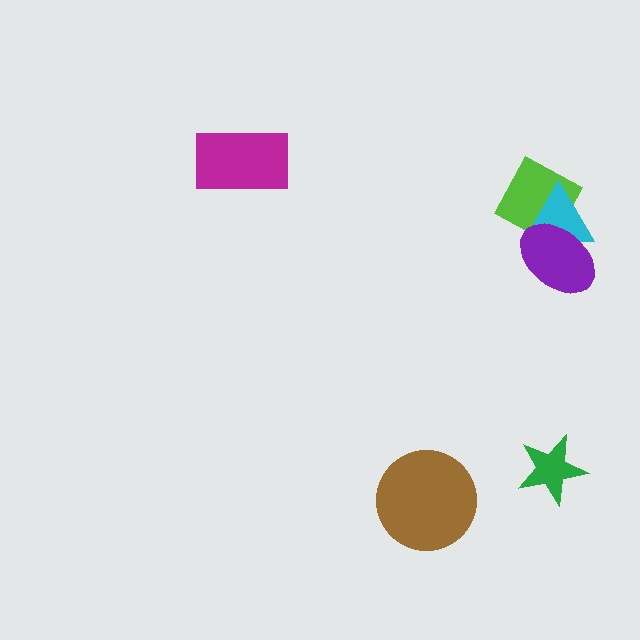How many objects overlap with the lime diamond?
2 objects overlap with the lime diamond.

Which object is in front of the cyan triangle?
The purple ellipse is in front of the cyan triangle.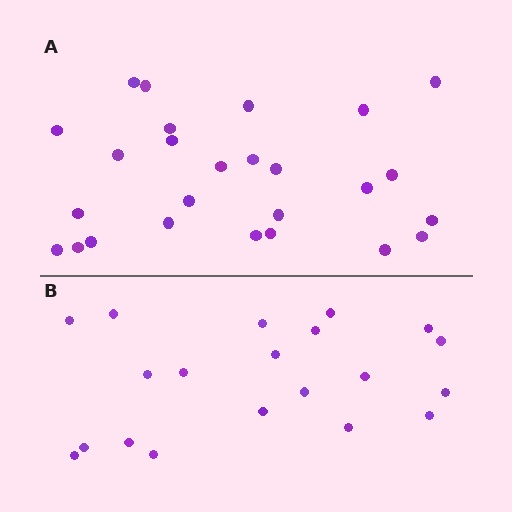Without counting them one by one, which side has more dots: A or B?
Region A (the top region) has more dots.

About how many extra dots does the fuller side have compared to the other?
Region A has about 6 more dots than region B.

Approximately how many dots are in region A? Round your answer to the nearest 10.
About 30 dots. (The exact count is 26, which rounds to 30.)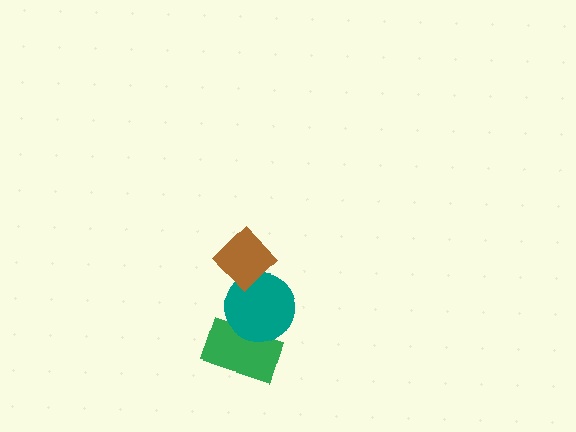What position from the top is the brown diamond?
The brown diamond is 1st from the top.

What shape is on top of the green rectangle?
The teal circle is on top of the green rectangle.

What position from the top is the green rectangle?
The green rectangle is 3rd from the top.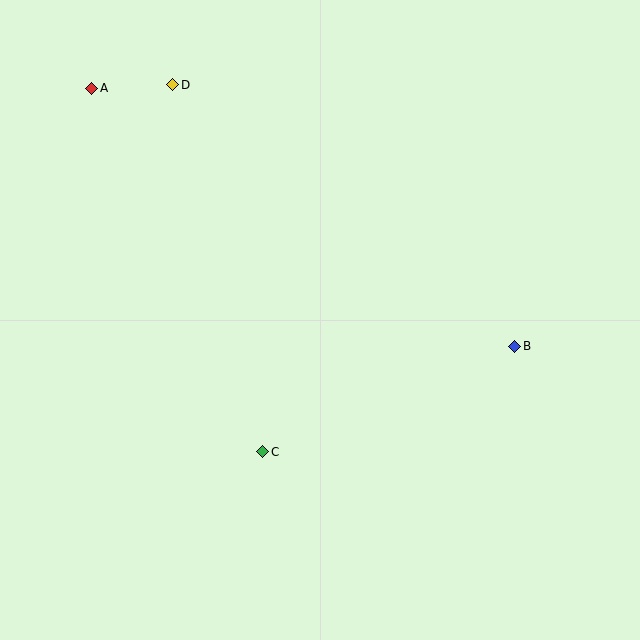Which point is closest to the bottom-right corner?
Point B is closest to the bottom-right corner.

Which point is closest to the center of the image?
Point C at (263, 452) is closest to the center.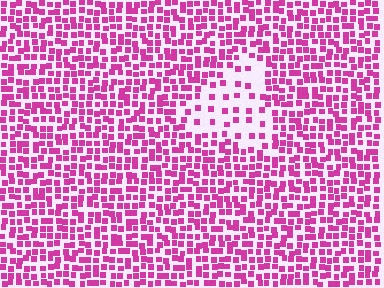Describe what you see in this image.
The image contains small magenta elements arranged at two different densities. A triangle-shaped region is visible where the elements are less densely packed than the surrounding area.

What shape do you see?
I see a triangle.